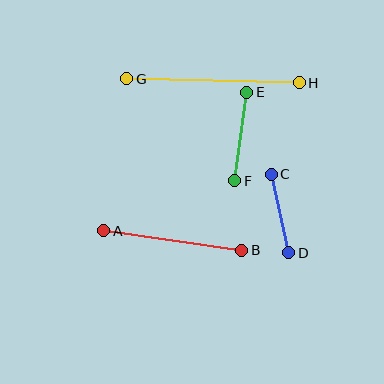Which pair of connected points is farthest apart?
Points G and H are farthest apart.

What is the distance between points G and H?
The distance is approximately 172 pixels.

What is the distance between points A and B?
The distance is approximately 140 pixels.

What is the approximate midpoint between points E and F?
The midpoint is at approximately (241, 136) pixels.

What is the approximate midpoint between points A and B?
The midpoint is at approximately (173, 240) pixels.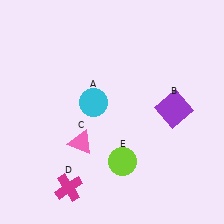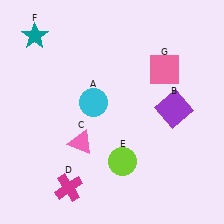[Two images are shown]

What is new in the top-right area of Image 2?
A pink square (G) was added in the top-right area of Image 2.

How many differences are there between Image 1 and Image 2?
There are 2 differences between the two images.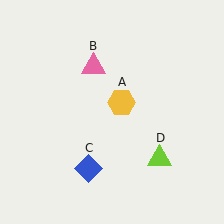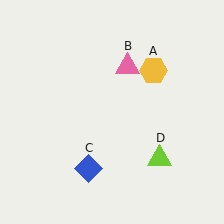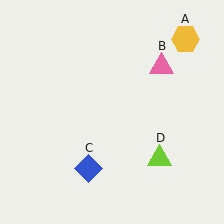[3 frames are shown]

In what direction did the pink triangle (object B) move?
The pink triangle (object B) moved right.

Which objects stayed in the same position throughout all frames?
Blue diamond (object C) and lime triangle (object D) remained stationary.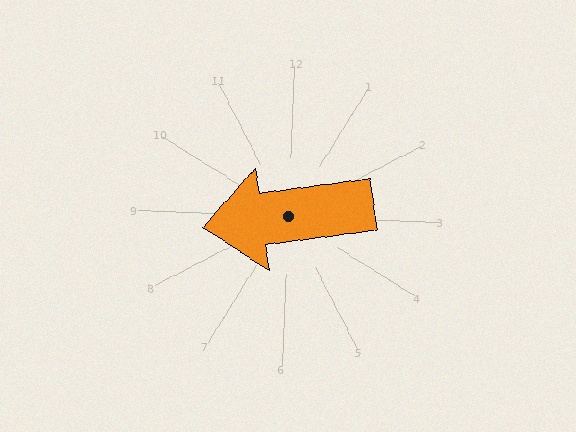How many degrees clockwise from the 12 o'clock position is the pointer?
Approximately 260 degrees.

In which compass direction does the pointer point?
West.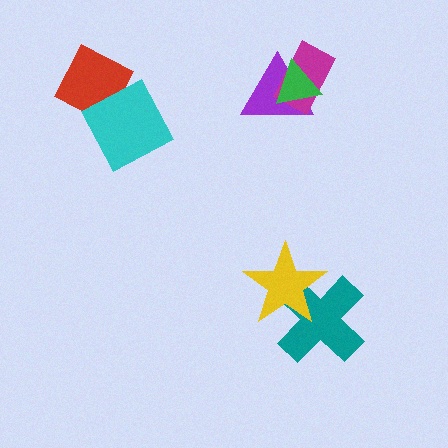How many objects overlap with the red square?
1 object overlaps with the red square.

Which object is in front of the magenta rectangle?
The green triangle is in front of the magenta rectangle.